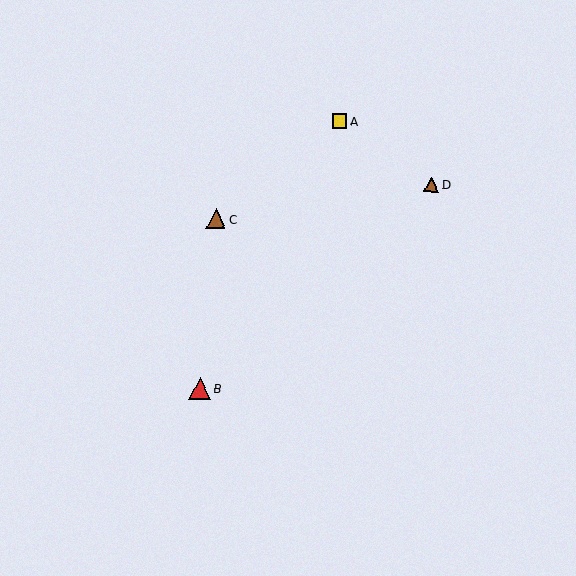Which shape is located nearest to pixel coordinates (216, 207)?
The brown triangle (labeled C) at (216, 219) is nearest to that location.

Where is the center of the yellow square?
The center of the yellow square is at (340, 122).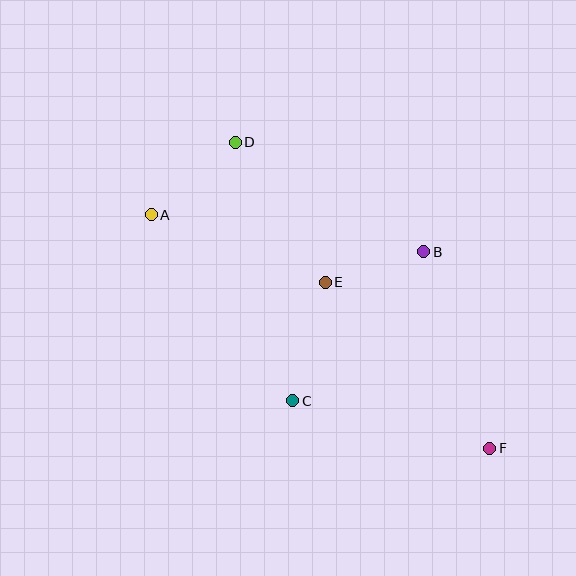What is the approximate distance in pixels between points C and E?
The distance between C and E is approximately 123 pixels.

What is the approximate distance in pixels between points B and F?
The distance between B and F is approximately 207 pixels.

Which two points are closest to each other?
Points B and E are closest to each other.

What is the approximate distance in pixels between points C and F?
The distance between C and F is approximately 203 pixels.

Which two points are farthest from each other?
Points A and F are farthest from each other.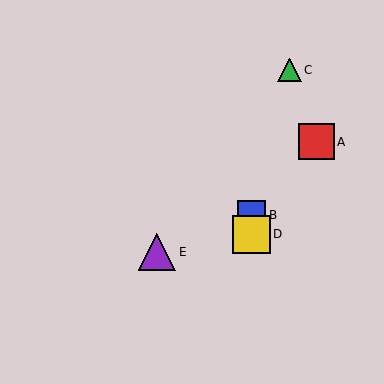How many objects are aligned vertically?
2 objects (B, D) are aligned vertically.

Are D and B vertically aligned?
Yes, both are at x≈252.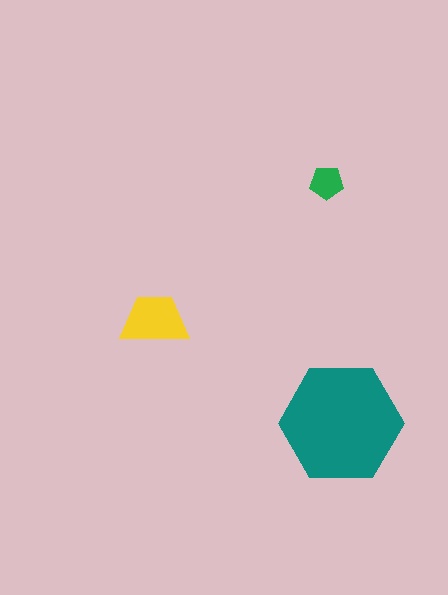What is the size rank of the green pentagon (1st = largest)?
3rd.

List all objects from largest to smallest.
The teal hexagon, the yellow trapezoid, the green pentagon.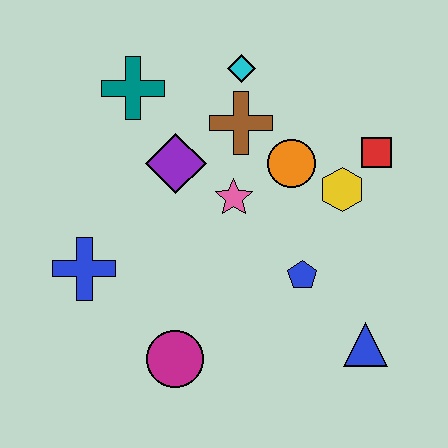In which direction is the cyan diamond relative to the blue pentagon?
The cyan diamond is above the blue pentagon.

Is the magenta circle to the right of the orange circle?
No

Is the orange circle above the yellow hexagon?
Yes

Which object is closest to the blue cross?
The magenta circle is closest to the blue cross.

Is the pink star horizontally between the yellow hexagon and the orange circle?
No